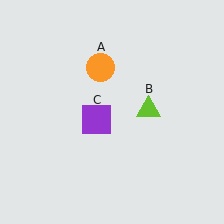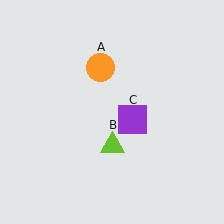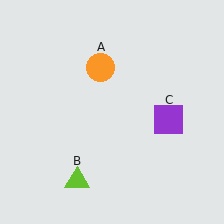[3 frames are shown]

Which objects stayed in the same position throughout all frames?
Orange circle (object A) remained stationary.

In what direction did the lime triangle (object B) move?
The lime triangle (object B) moved down and to the left.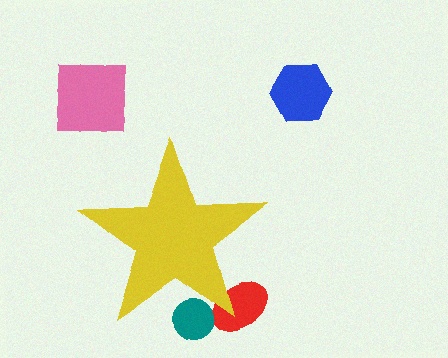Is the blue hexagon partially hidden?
No, the blue hexagon is fully visible.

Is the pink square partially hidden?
No, the pink square is fully visible.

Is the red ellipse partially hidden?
Yes, the red ellipse is partially hidden behind the yellow star.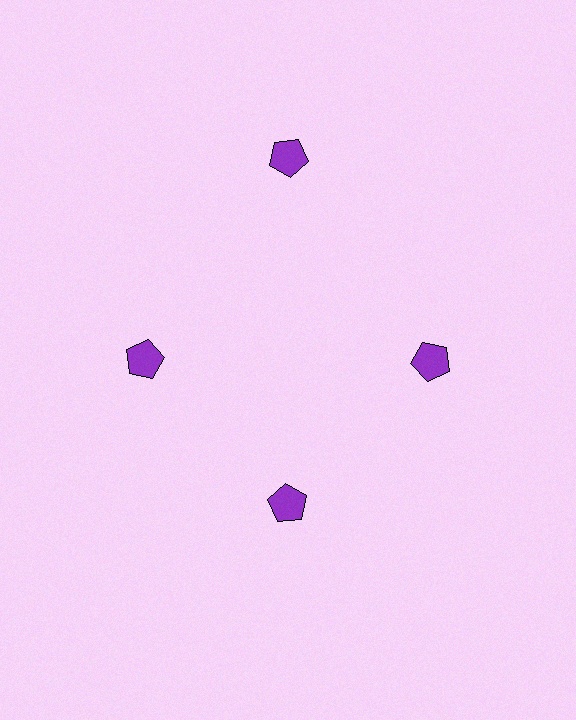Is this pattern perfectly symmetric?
No. The 4 purple pentagons are arranged in a ring, but one element near the 12 o'clock position is pushed outward from the center, breaking the 4-fold rotational symmetry.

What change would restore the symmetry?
The symmetry would be restored by moving it inward, back onto the ring so that all 4 pentagons sit at equal angles and equal distance from the center.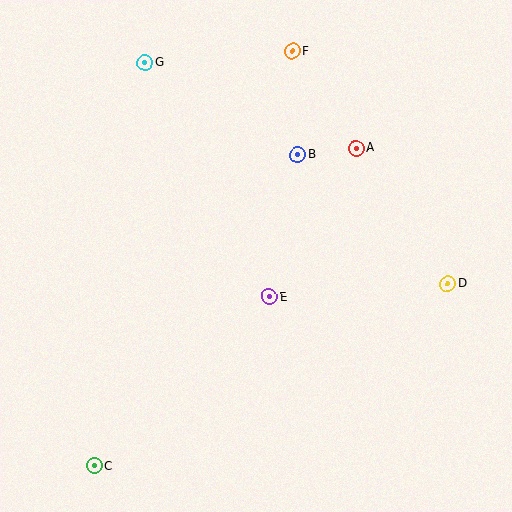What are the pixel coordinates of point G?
Point G is at (145, 63).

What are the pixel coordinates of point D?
Point D is at (448, 284).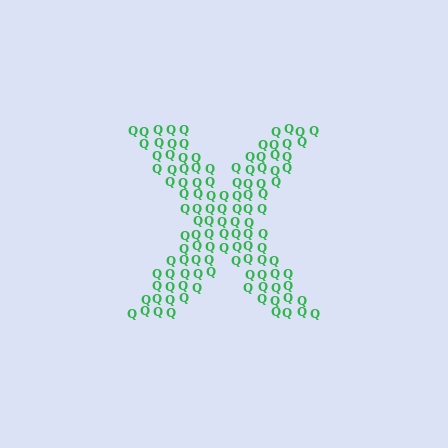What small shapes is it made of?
It is made of small letter Q's.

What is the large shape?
The large shape is the letter X.